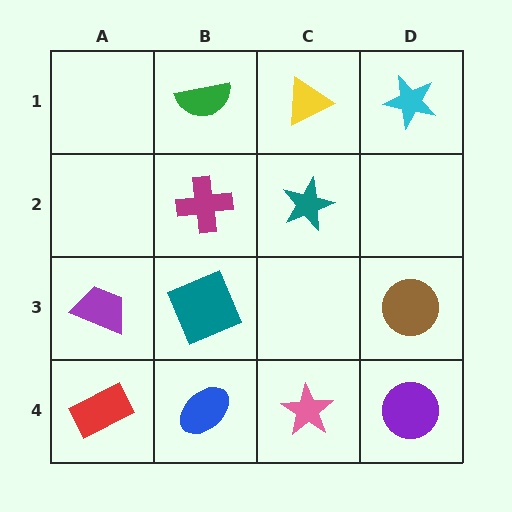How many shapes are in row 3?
3 shapes.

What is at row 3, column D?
A brown circle.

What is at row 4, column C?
A pink star.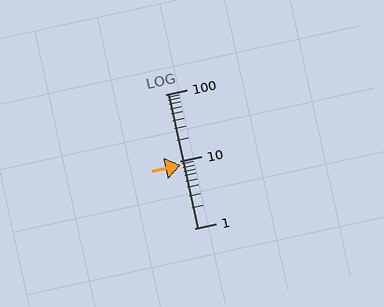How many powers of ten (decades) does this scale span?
The scale spans 2 decades, from 1 to 100.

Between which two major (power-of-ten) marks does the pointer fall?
The pointer is between 1 and 10.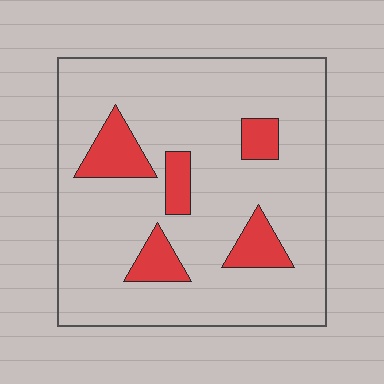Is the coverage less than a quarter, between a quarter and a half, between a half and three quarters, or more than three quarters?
Less than a quarter.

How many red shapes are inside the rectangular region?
5.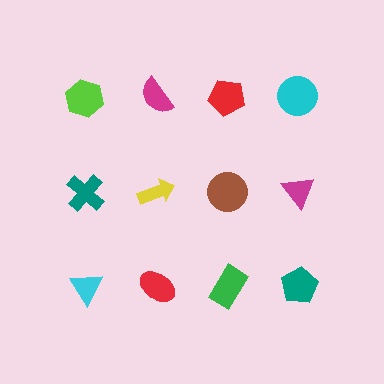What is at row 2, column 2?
A yellow arrow.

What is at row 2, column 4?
A magenta triangle.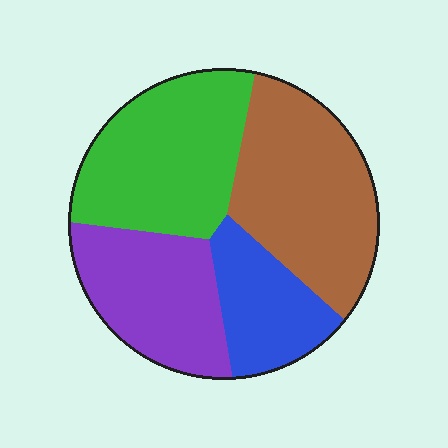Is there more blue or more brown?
Brown.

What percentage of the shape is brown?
Brown takes up between a sixth and a third of the shape.